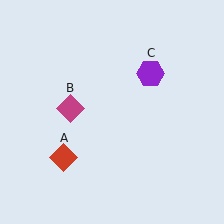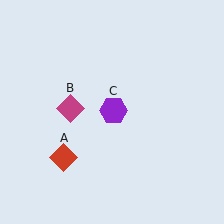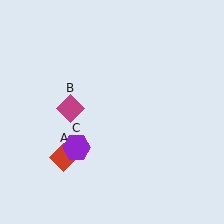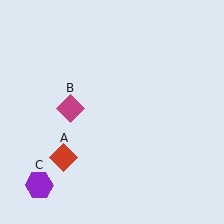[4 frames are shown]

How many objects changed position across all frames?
1 object changed position: purple hexagon (object C).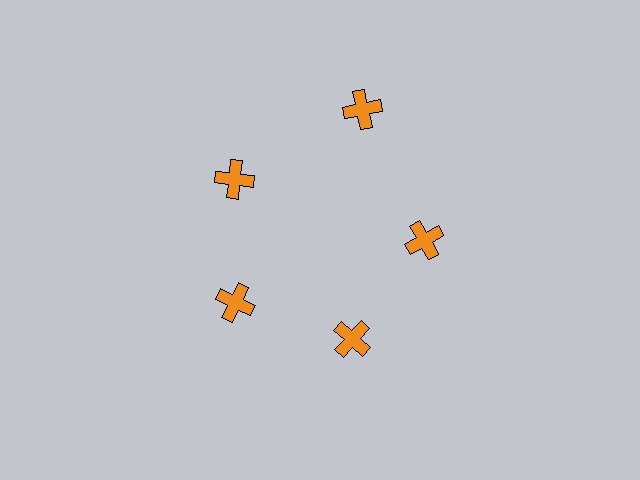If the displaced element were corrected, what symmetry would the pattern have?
It would have 5-fold rotational symmetry — the pattern would map onto itself every 72 degrees.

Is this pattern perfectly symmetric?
No. The 5 orange crosses are arranged in a ring, but one element near the 1 o'clock position is pushed outward from the center, breaking the 5-fold rotational symmetry.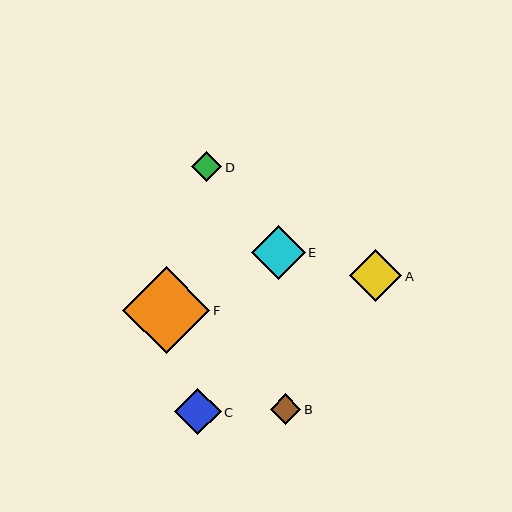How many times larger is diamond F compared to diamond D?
Diamond F is approximately 2.9 times the size of diamond D.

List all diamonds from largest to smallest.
From largest to smallest: F, E, A, C, B, D.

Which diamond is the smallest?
Diamond D is the smallest with a size of approximately 30 pixels.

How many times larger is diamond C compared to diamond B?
Diamond C is approximately 1.5 times the size of diamond B.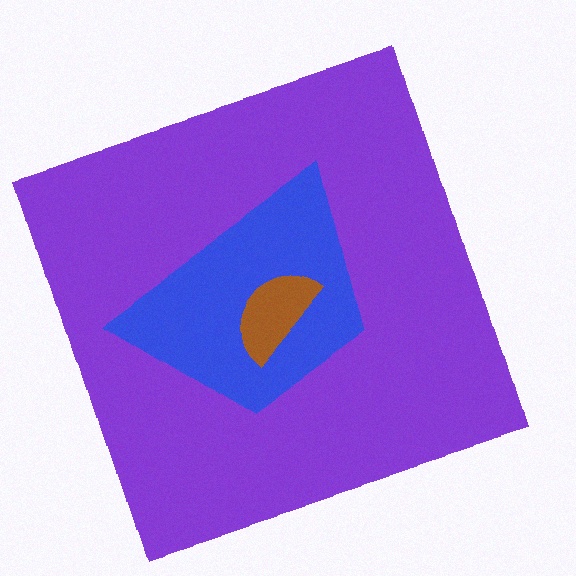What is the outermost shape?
The purple square.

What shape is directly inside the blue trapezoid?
The brown semicircle.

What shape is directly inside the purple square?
The blue trapezoid.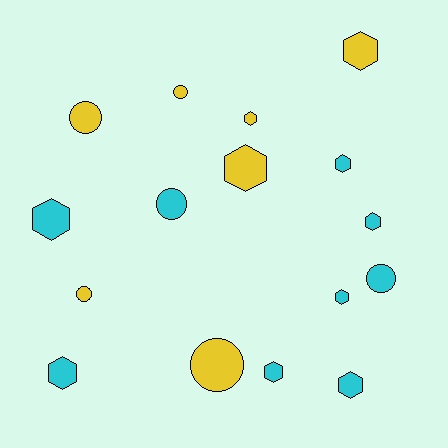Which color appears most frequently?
Cyan, with 9 objects.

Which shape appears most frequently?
Hexagon, with 10 objects.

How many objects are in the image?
There are 16 objects.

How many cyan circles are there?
There are 2 cyan circles.